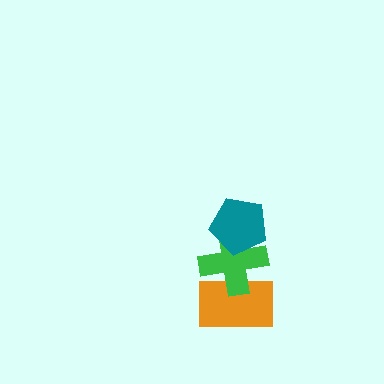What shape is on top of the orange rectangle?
The green cross is on top of the orange rectangle.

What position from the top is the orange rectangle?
The orange rectangle is 3rd from the top.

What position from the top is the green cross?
The green cross is 2nd from the top.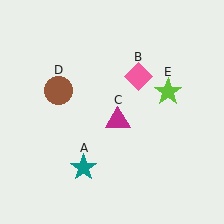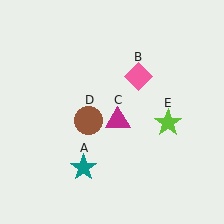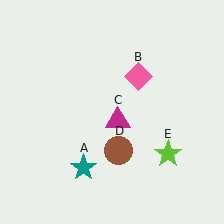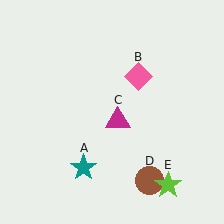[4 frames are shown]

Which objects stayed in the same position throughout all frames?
Teal star (object A) and pink diamond (object B) and magenta triangle (object C) remained stationary.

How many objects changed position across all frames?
2 objects changed position: brown circle (object D), lime star (object E).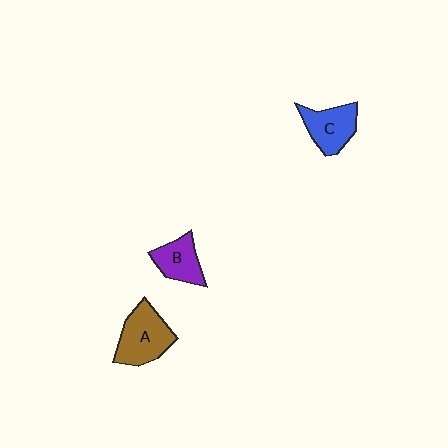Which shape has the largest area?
Shape A (brown).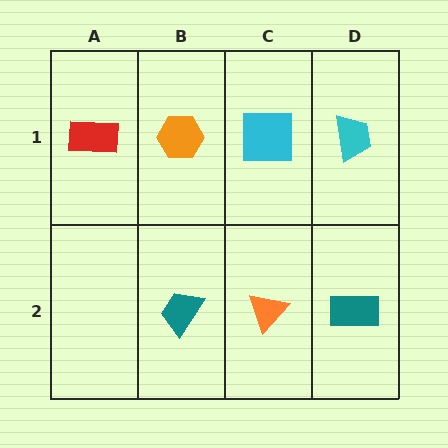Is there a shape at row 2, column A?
No, that cell is empty.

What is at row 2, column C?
An orange triangle.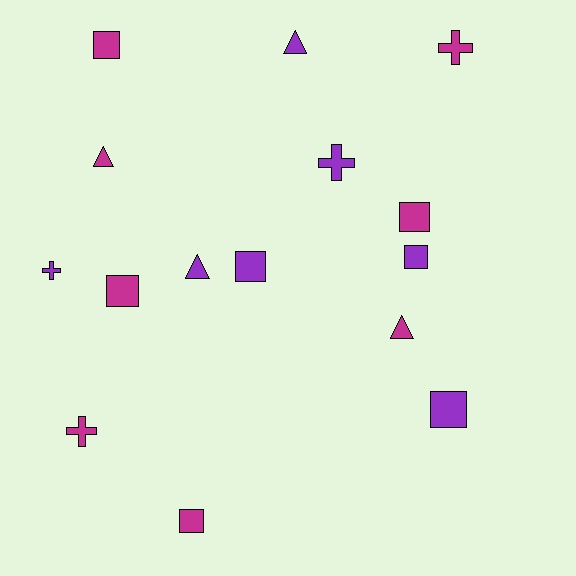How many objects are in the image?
There are 15 objects.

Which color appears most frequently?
Magenta, with 8 objects.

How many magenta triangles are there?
There are 2 magenta triangles.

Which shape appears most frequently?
Square, with 7 objects.